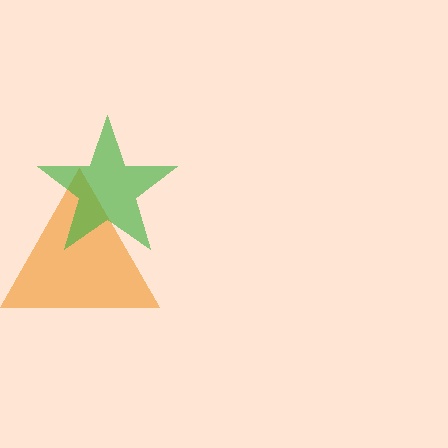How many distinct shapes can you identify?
There are 2 distinct shapes: an orange triangle, a green star.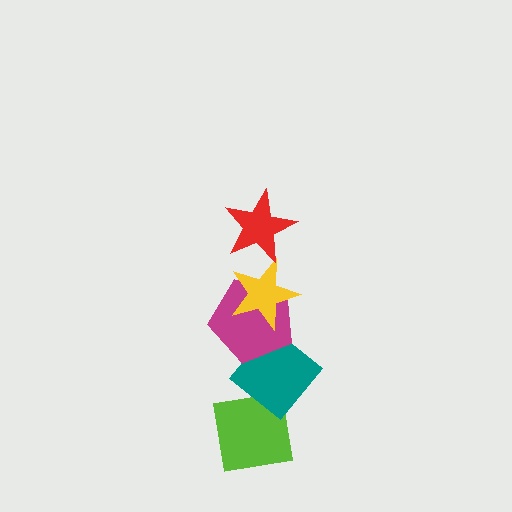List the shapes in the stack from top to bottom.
From top to bottom: the red star, the yellow star, the magenta pentagon, the teal diamond, the lime square.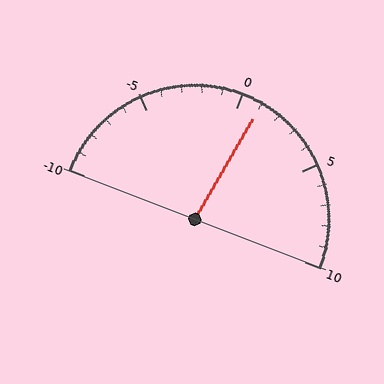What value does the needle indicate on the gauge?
The needle indicates approximately 1.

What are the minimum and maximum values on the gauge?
The gauge ranges from -10 to 10.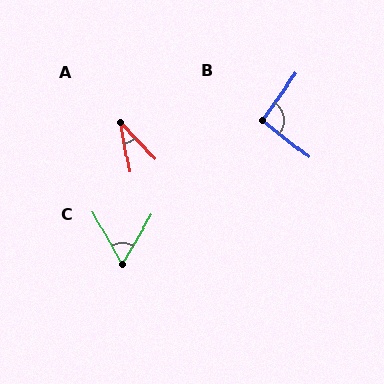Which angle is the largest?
B, at approximately 93 degrees.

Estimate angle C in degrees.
Approximately 60 degrees.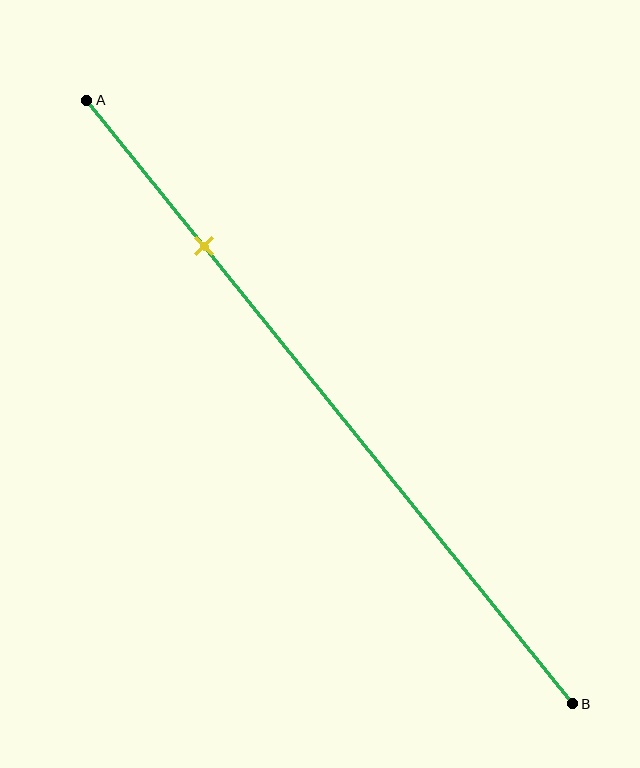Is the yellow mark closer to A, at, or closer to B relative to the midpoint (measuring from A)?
The yellow mark is closer to point A than the midpoint of segment AB.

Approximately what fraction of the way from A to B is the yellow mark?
The yellow mark is approximately 25% of the way from A to B.